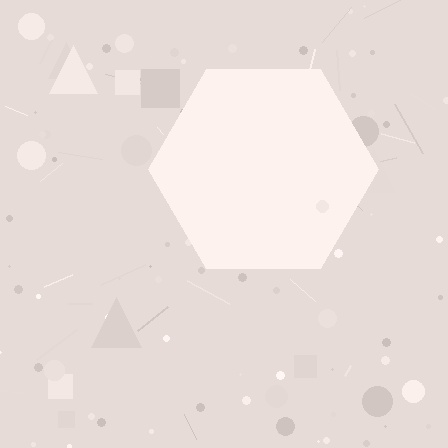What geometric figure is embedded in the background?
A hexagon is embedded in the background.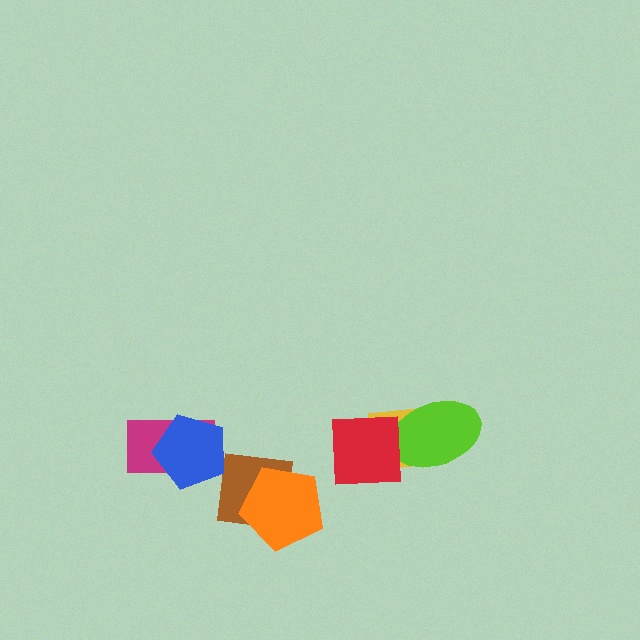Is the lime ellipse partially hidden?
Yes, it is partially covered by another shape.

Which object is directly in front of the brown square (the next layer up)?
The orange pentagon is directly in front of the brown square.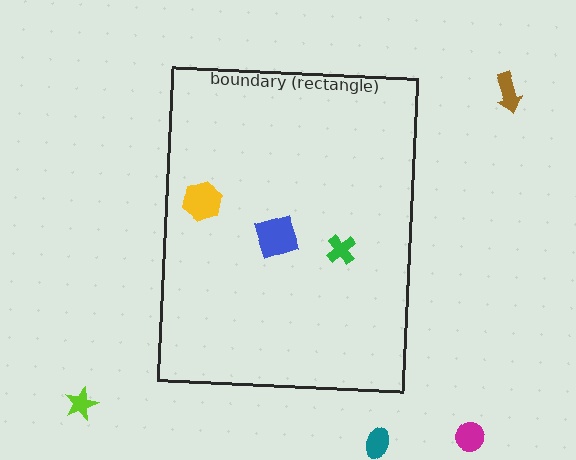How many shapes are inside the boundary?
3 inside, 4 outside.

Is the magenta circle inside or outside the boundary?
Outside.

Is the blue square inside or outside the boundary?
Inside.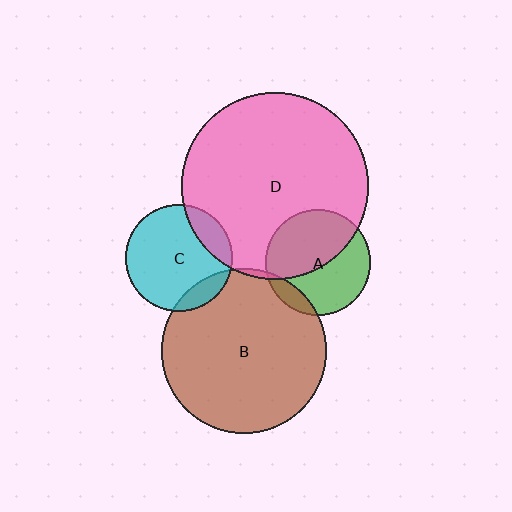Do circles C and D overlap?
Yes.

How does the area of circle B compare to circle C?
Approximately 2.4 times.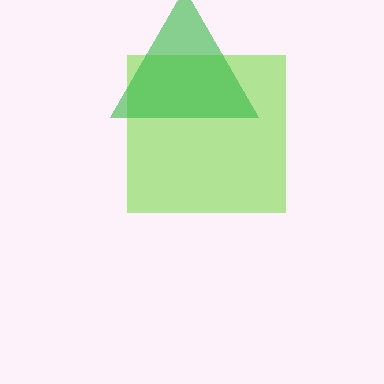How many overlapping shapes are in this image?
There are 2 overlapping shapes in the image.